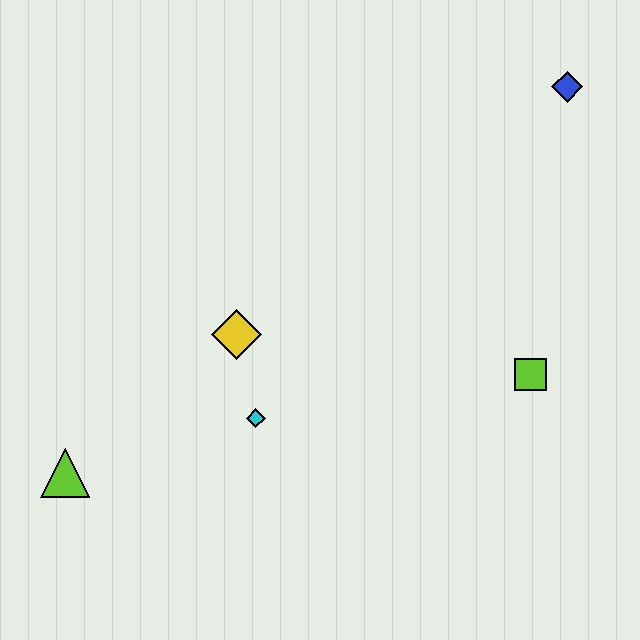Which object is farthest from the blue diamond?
The lime triangle is farthest from the blue diamond.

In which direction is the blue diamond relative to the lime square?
The blue diamond is above the lime square.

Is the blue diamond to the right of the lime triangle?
Yes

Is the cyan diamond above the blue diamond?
No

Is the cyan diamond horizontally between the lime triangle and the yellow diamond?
No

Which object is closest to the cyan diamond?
The yellow diamond is closest to the cyan diamond.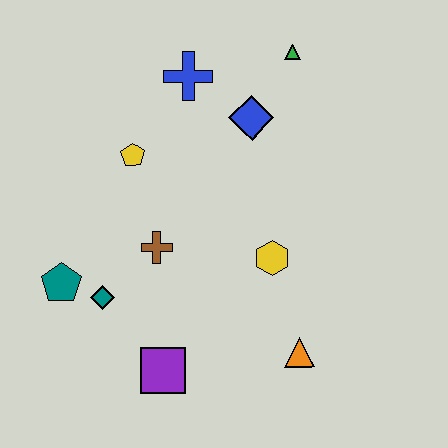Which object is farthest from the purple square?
The green triangle is farthest from the purple square.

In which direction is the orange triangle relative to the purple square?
The orange triangle is to the right of the purple square.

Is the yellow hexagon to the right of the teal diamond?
Yes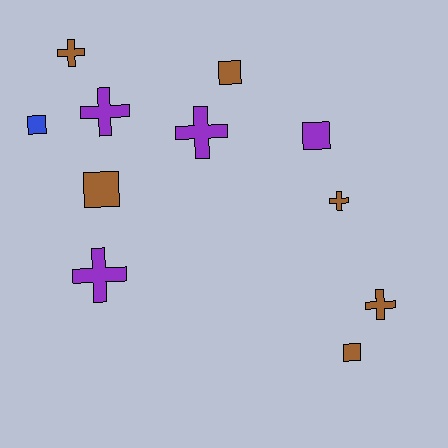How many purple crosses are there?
There are 3 purple crosses.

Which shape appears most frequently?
Cross, with 6 objects.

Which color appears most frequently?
Brown, with 6 objects.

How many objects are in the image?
There are 11 objects.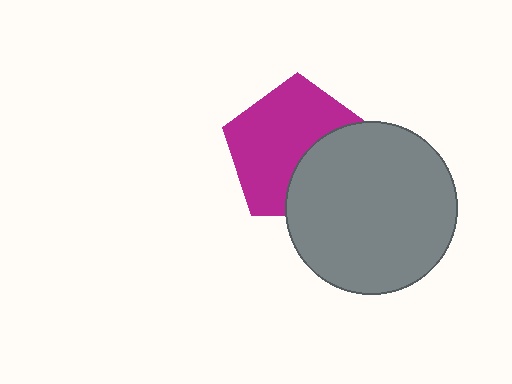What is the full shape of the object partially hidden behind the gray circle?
The partially hidden object is a magenta pentagon.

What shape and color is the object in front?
The object in front is a gray circle.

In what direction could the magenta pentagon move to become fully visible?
The magenta pentagon could move toward the upper-left. That would shift it out from behind the gray circle entirely.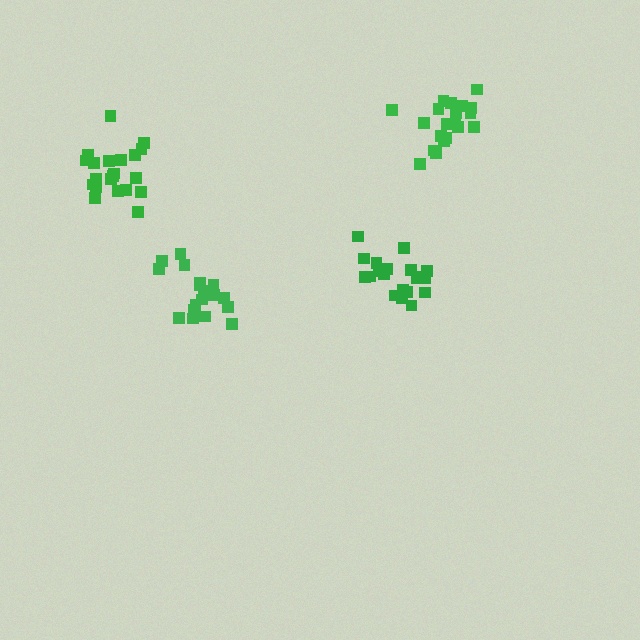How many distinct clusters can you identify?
There are 4 distinct clusters.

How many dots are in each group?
Group 1: 21 dots, Group 2: 20 dots, Group 3: 20 dots, Group 4: 19 dots (80 total).